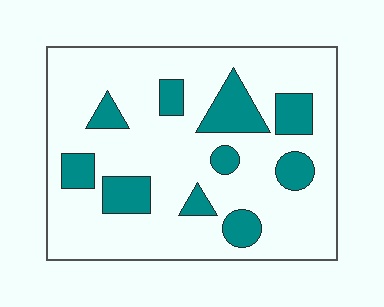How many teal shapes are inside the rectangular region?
10.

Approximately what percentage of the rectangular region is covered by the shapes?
Approximately 20%.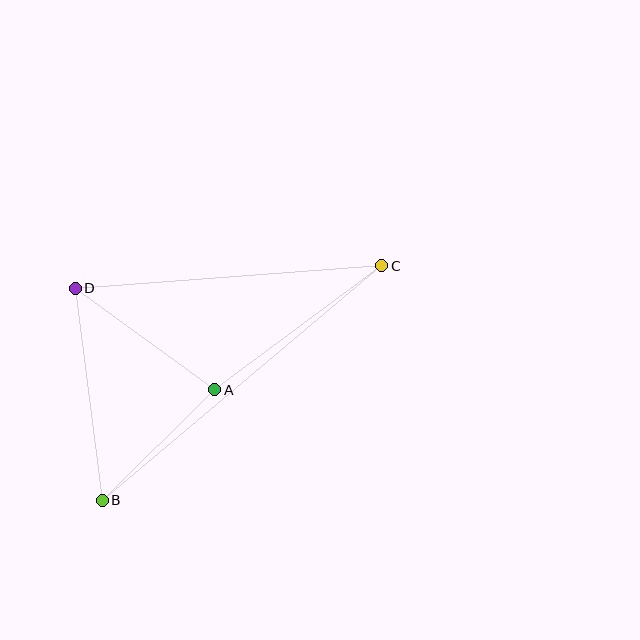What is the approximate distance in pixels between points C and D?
The distance between C and D is approximately 307 pixels.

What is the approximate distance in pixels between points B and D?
The distance between B and D is approximately 214 pixels.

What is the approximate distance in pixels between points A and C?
The distance between A and C is approximately 208 pixels.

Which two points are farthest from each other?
Points B and C are farthest from each other.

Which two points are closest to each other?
Points A and B are closest to each other.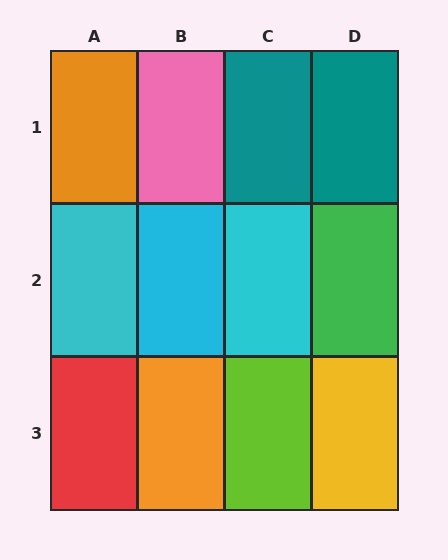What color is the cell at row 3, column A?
Red.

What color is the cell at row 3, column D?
Yellow.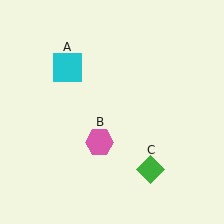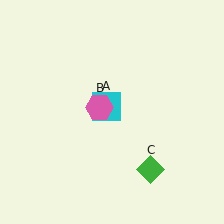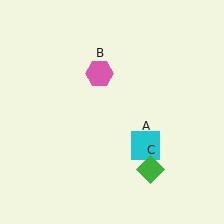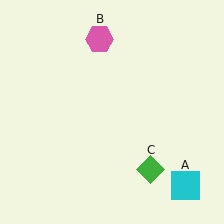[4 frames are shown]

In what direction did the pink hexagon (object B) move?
The pink hexagon (object B) moved up.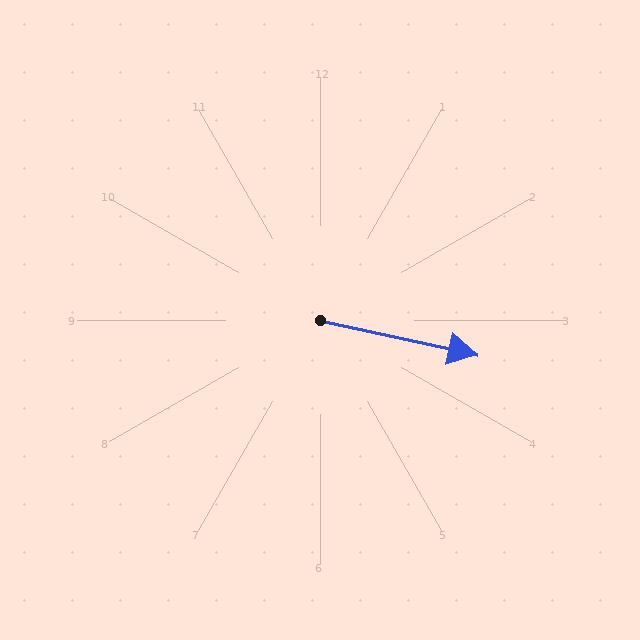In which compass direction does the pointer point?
East.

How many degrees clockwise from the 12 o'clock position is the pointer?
Approximately 102 degrees.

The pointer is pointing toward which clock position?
Roughly 3 o'clock.